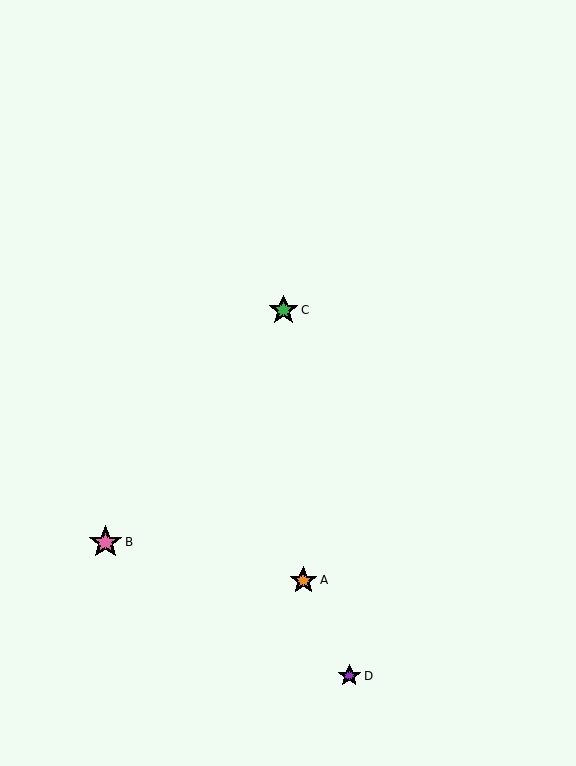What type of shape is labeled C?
Shape C is a green star.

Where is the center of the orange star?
The center of the orange star is at (303, 581).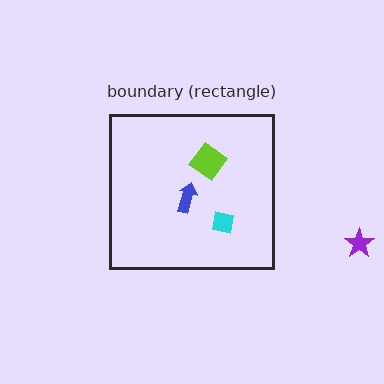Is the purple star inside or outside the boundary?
Outside.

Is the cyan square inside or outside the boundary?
Inside.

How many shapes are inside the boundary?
3 inside, 1 outside.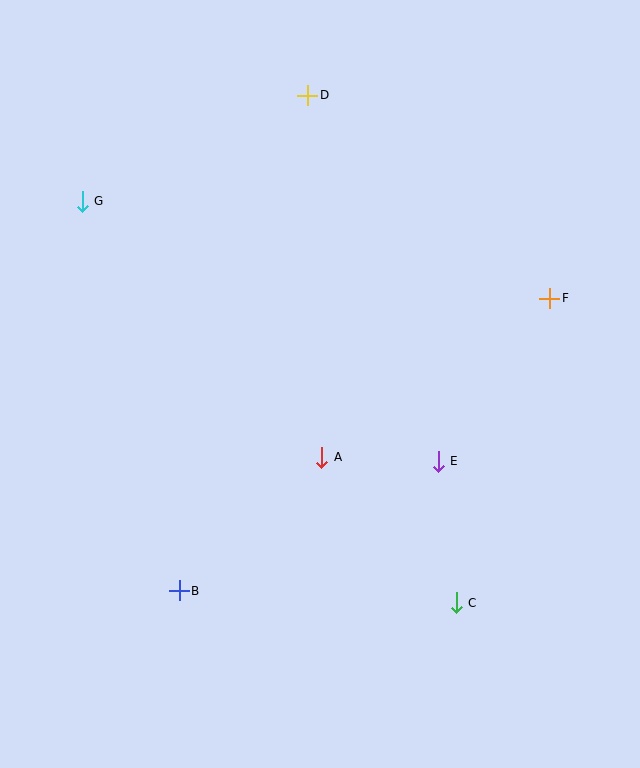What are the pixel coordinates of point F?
Point F is at (550, 298).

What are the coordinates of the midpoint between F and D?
The midpoint between F and D is at (429, 197).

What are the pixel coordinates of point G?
Point G is at (82, 201).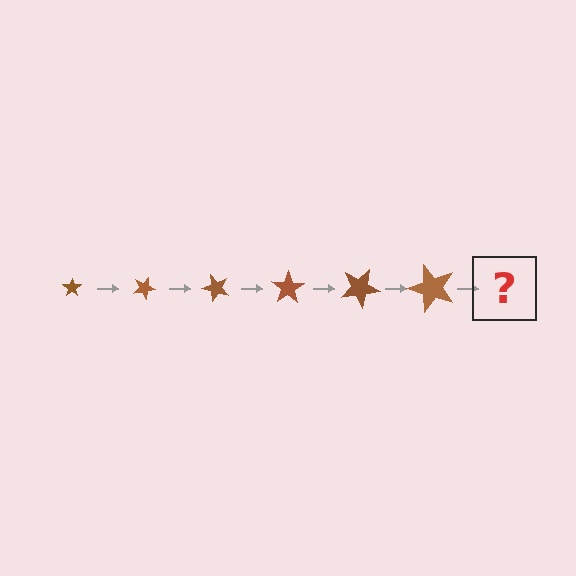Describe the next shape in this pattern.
It should be a star, larger than the previous one and rotated 150 degrees from the start.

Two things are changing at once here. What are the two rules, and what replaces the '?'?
The two rules are that the star grows larger each step and it rotates 25 degrees each step. The '?' should be a star, larger than the previous one and rotated 150 degrees from the start.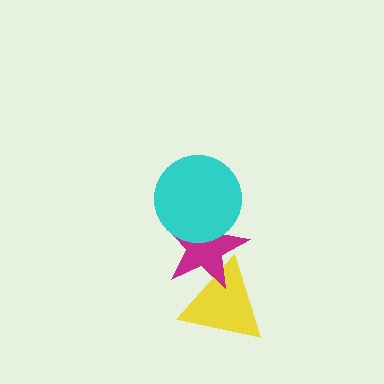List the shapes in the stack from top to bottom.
From top to bottom: the cyan circle, the magenta star, the yellow triangle.